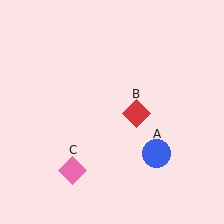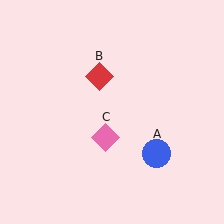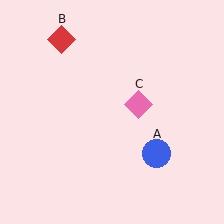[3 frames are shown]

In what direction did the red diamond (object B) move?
The red diamond (object B) moved up and to the left.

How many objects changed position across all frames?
2 objects changed position: red diamond (object B), pink diamond (object C).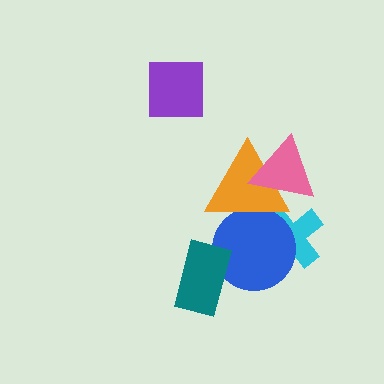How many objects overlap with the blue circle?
3 objects overlap with the blue circle.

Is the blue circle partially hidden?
Yes, it is partially covered by another shape.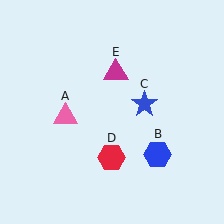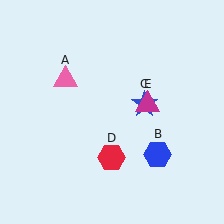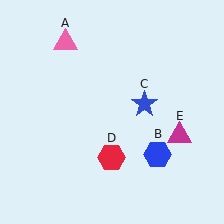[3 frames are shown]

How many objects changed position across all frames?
2 objects changed position: pink triangle (object A), magenta triangle (object E).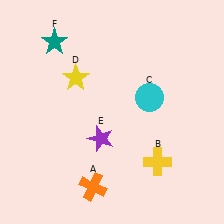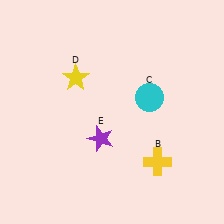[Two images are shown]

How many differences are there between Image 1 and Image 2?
There are 2 differences between the two images.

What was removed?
The teal star (F), the orange cross (A) were removed in Image 2.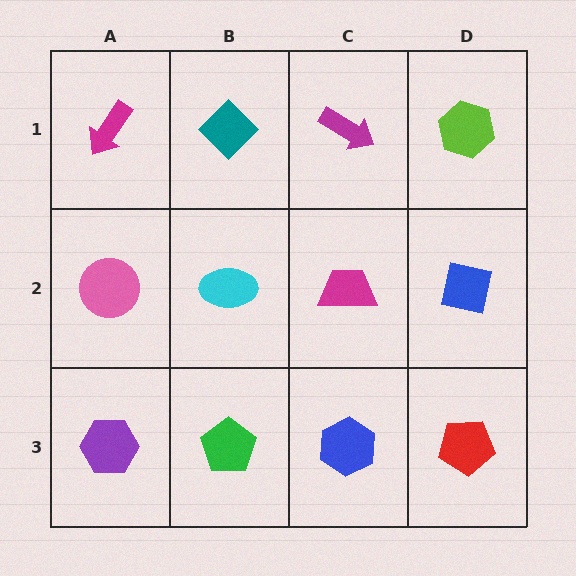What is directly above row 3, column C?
A magenta trapezoid.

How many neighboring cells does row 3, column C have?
3.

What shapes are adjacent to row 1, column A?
A pink circle (row 2, column A), a teal diamond (row 1, column B).